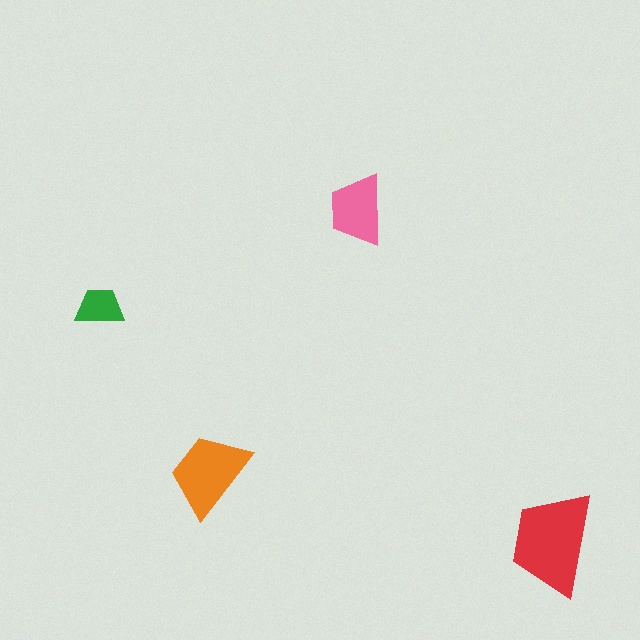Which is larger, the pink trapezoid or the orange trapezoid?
The orange one.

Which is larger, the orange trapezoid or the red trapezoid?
The red one.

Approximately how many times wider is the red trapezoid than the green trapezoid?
About 2 times wider.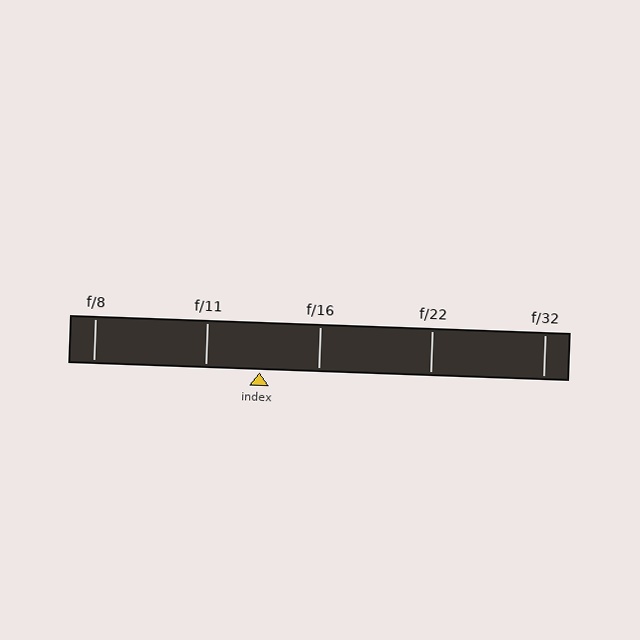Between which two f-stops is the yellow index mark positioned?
The index mark is between f/11 and f/16.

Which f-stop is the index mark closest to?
The index mark is closest to f/11.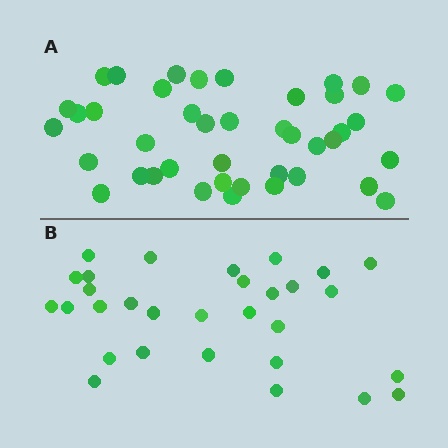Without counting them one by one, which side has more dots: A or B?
Region A (the top region) has more dots.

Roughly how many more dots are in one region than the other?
Region A has roughly 12 or so more dots than region B.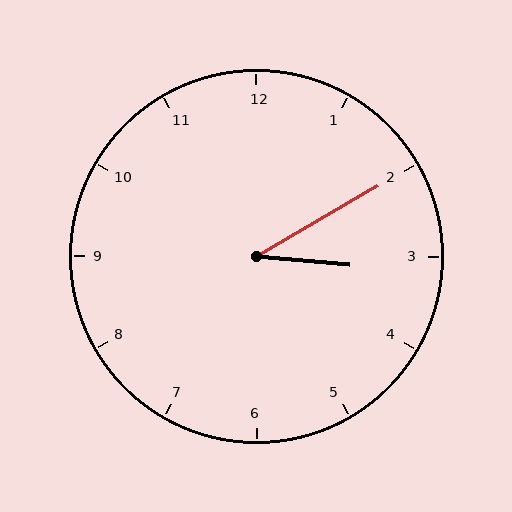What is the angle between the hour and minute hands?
Approximately 35 degrees.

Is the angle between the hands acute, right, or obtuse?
It is acute.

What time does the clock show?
3:10.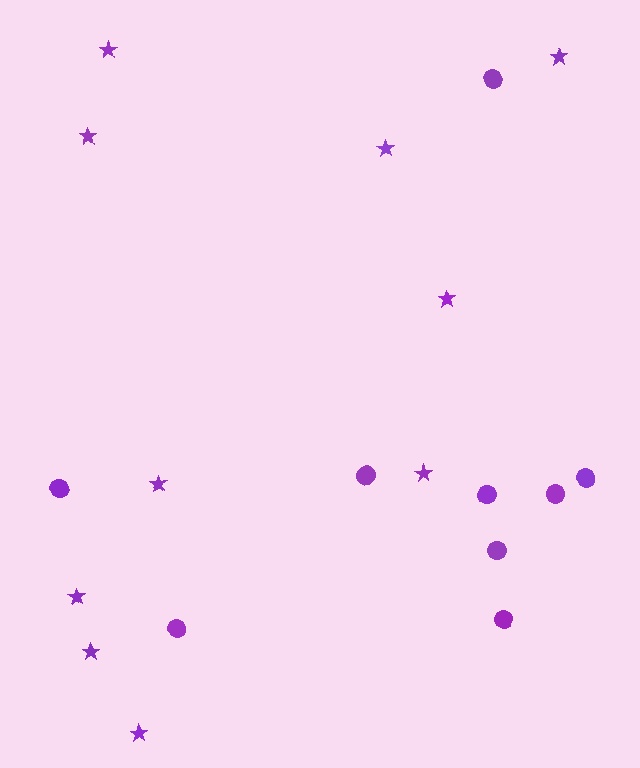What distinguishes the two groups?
There are 2 groups: one group of circles (9) and one group of stars (10).